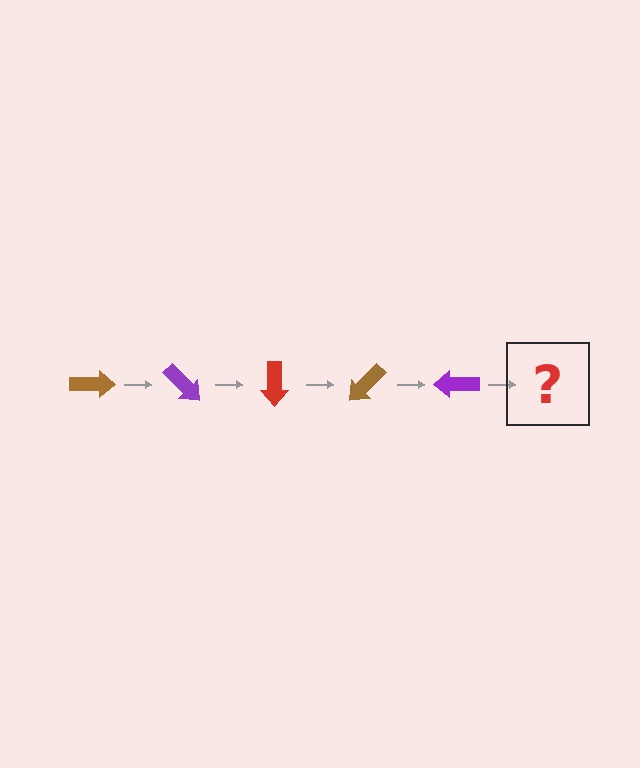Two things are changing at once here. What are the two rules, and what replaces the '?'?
The two rules are that it rotates 45 degrees each step and the color cycles through brown, purple, and red. The '?' should be a red arrow, rotated 225 degrees from the start.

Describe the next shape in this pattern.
It should be a red arrow, rotated 225 degrees from the start.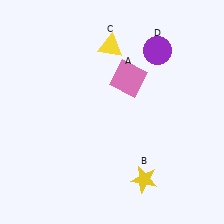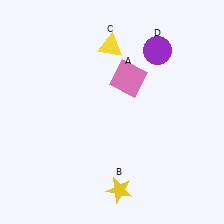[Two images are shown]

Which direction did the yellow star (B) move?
The yellow star (B) moved left.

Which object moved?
The yellow star (B) moved left.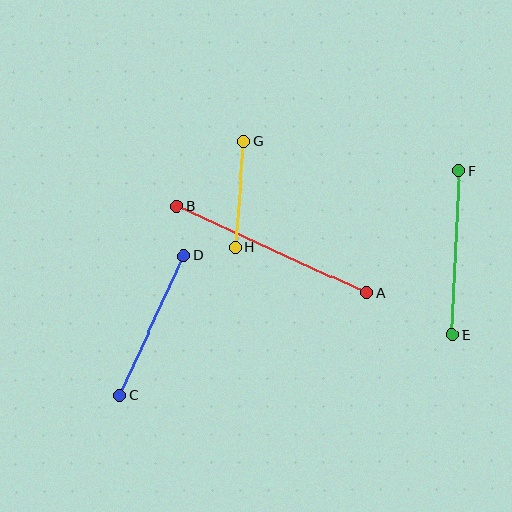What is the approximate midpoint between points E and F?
The midpoint is at approximately (456, 253) pixels.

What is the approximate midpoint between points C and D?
The midpoint is at approximately (152, 325) pixels.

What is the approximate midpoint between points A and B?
The midpoint is at approximately (272, 250) pixels.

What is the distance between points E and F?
The distance is approximately 164 pixels.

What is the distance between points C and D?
The distance is approximately 154 pixels.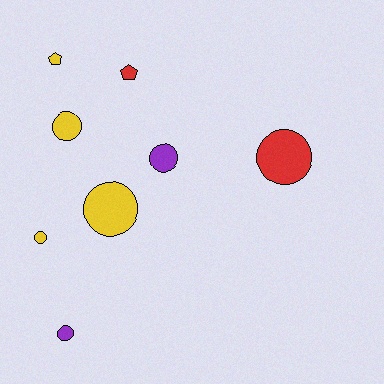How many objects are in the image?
There are 8 objects.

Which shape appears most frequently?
Circle, with 6 objects.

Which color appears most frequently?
Yellow, with 4 objects.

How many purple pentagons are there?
There are no purple pentagons.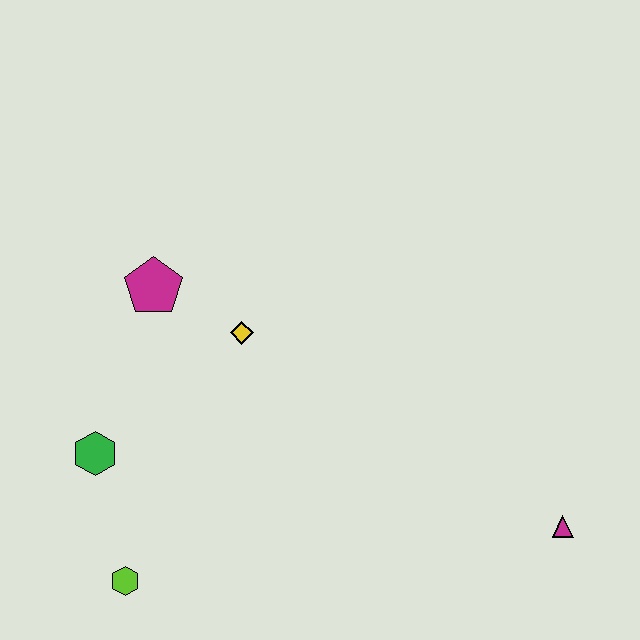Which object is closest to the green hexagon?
The lime hexagon is closest to the green hexagon.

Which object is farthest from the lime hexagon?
The magenta triangle is farthest from the lime hexagon.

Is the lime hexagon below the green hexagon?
Yes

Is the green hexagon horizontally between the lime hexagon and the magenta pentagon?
No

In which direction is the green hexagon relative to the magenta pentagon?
The green hexagon is below the magenta pentagon.